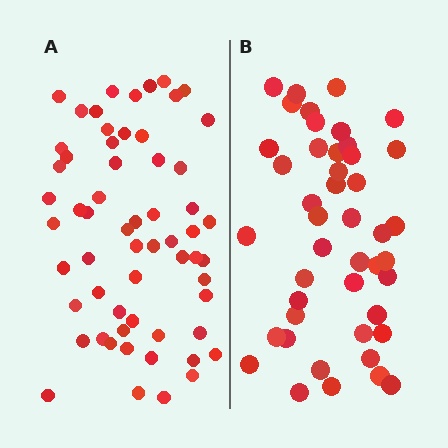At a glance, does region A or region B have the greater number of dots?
Region A (the left region) has more dots.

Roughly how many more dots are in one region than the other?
Region A has approximately 15 more dots than region B.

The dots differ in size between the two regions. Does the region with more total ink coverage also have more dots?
No. Region B has more total ink coverage because its dots are larger, but region A actually contains more individual dots. Total area can be misleading — the number of items is what matters here.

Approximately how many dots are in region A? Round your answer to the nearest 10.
About 60 dots.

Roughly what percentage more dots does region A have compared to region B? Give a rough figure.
About 35% more.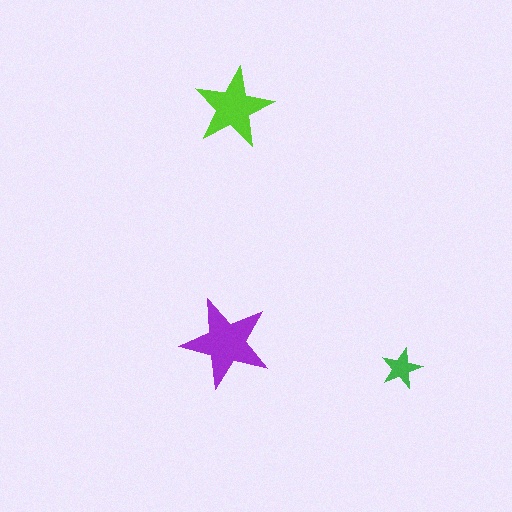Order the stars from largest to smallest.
the purple one, the lime one, the green one.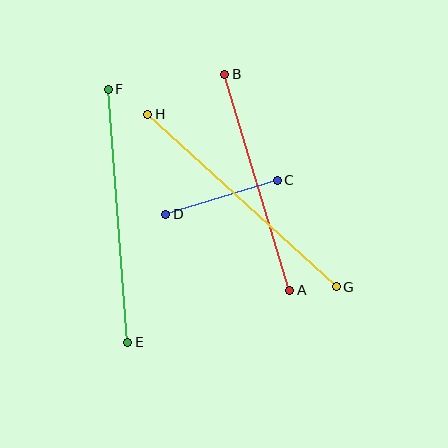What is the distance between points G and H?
The distance is approximately 256 pixels.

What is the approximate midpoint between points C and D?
The midpoint is at approximately (222, 197) pixels.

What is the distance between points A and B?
The distance is approximately 226 pixels.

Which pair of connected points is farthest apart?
Points G and H are farthest apart.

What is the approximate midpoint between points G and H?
The midpoint is at approximately (242, 201) pixels.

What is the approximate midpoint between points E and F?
The midpoint is at approximately (118, 216) pixels.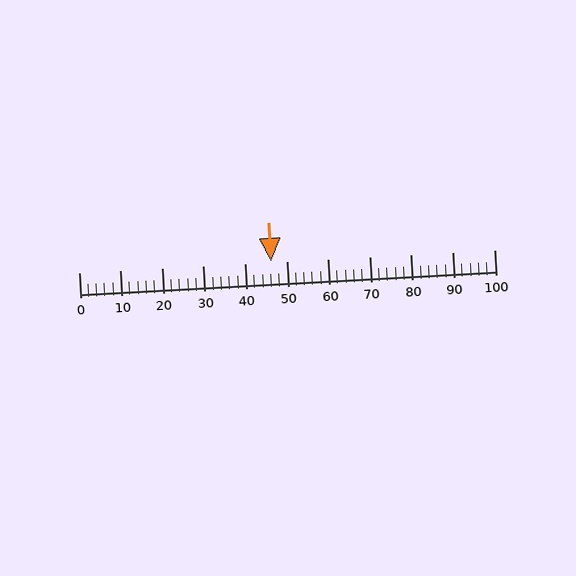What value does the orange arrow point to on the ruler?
The orange arrow points to approximately 46.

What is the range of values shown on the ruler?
The ruler shows values from 0 to 100.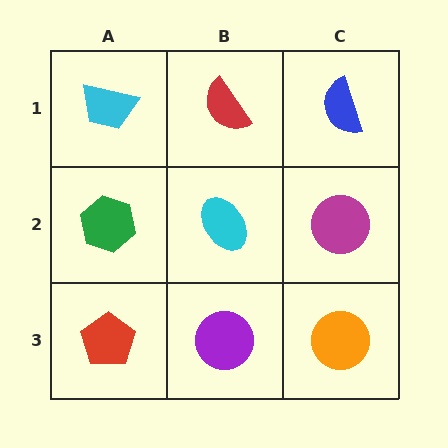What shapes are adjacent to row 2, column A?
A cyan trapezoid (row 1, column A), a red pentagon (row 3, column A), a cyan ellipse (row 2, column B).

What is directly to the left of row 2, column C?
A cyan ellipse.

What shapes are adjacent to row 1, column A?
A green hexagon (row 2, column A), a red semicircle (row 1, column B).